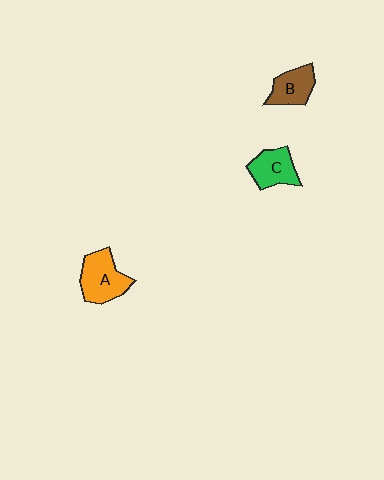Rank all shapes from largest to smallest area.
From largest to smallest: A (orange), C (green), B (brown).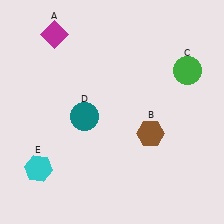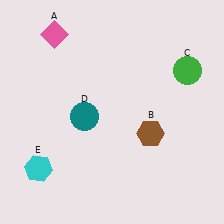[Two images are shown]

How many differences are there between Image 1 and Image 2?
There is 1 difference between the two images.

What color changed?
The diamond (A) changed from magenta in Image 1 to pink in Image 2.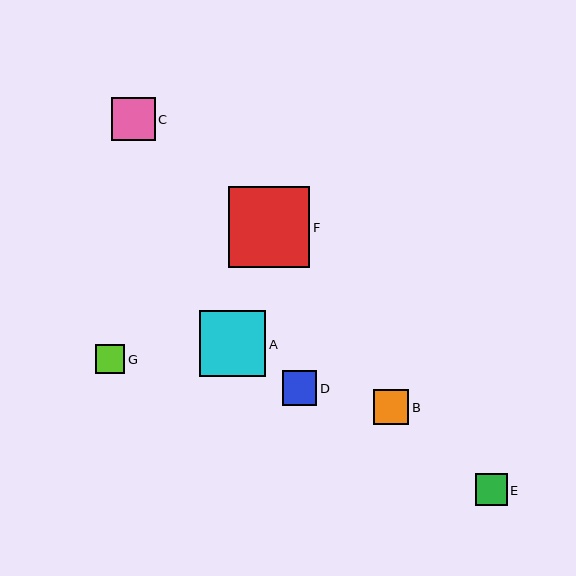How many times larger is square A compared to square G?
Square A is approximately 2.3 times the size of square G.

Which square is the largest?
Square F is the largest with a size of approximately 81 pixels.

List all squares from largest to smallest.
From largest to smallest: F, A, C, B, D, E, G.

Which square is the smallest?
Square G is the smallest with a size of approximately 29 pixels.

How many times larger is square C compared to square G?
Square C is approximately 1.5 times the size of square G.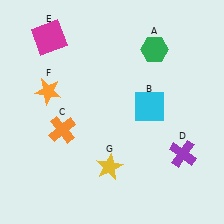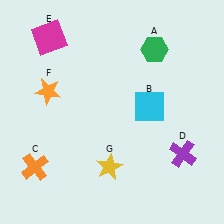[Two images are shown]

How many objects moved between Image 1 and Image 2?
1 object moved between the two images.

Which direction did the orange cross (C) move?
The orange cross (C) moved down.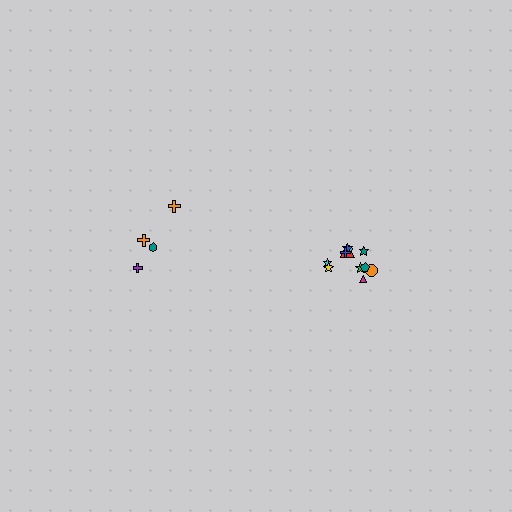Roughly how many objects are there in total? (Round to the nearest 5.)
Roughly 15 objects in total.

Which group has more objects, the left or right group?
The right group.